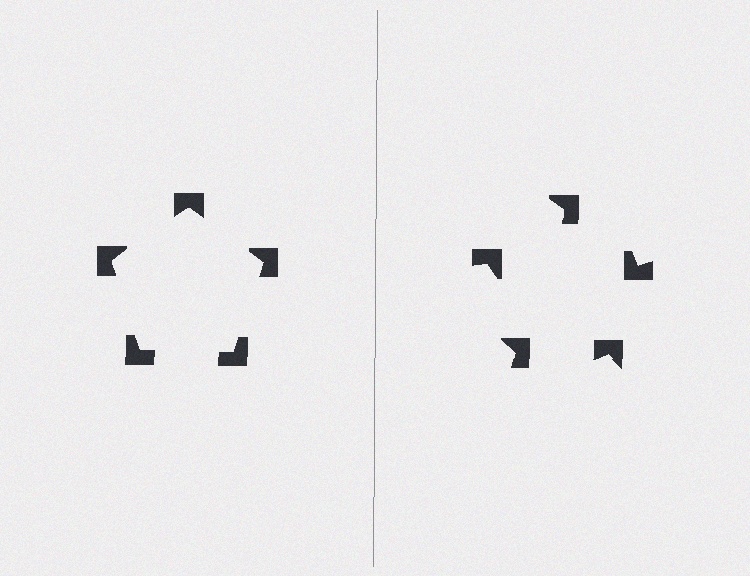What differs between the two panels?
The notched squares are positioned identically on both sides; only the wedge orientations differ. On the left they align to a pentagon; on the right they are misaligned.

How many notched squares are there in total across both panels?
10 — 5 on each side.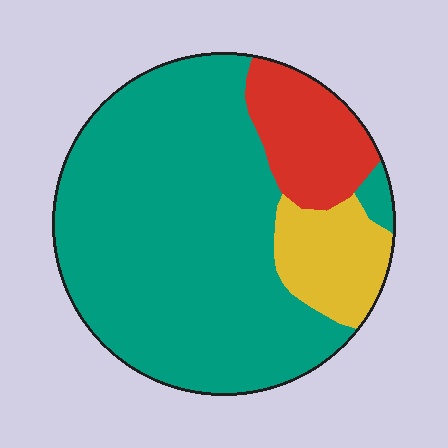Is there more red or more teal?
Teal.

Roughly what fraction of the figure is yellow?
Yellow takes up about one eighth (1/8) of the figure.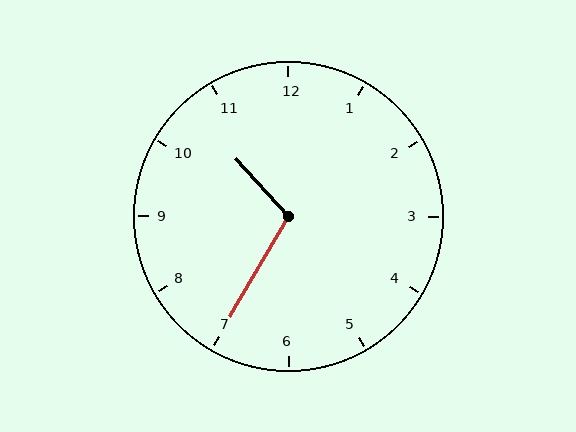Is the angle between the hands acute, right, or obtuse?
It is obtuse.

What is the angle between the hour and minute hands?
Approximately 108 degrees.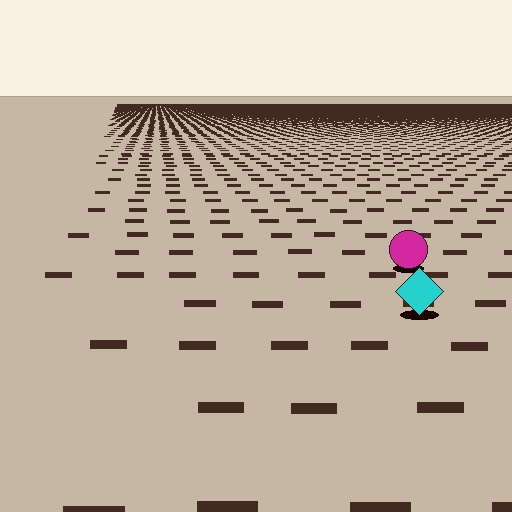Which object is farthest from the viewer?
The magenta circle is farthest from the viewer. It appears smaller and the ground texture around it is denser.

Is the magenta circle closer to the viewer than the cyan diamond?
No. The cyan diamond is closer — you can tell from the texture gradient: the ground texture is coarser near it.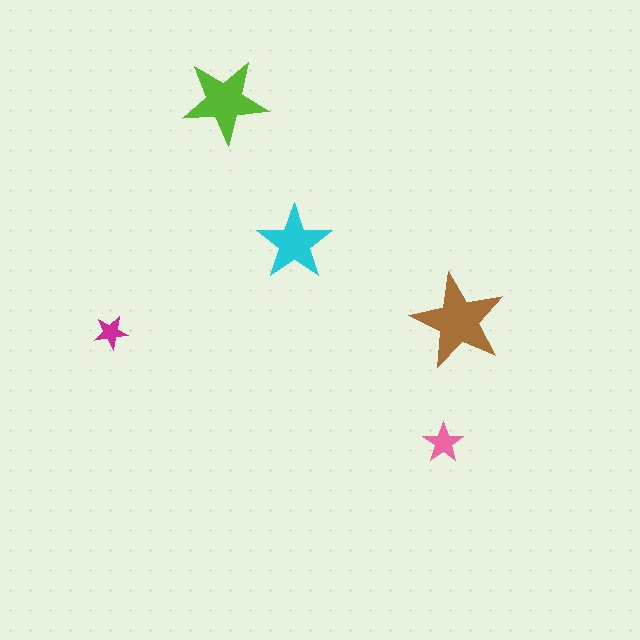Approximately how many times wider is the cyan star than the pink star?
About 2 times wider.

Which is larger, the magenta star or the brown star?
The brown one.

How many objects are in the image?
There are 5 objects in the image.